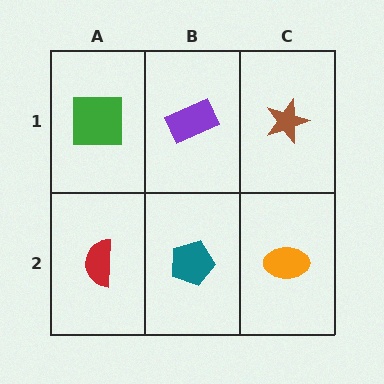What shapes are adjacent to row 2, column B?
A purple rectangle (row 1, column B), a red semicircle (row 2, column A), an orange ellipse (row 2, column C).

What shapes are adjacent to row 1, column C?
An orange ellipse (row 2, column C), a purple rectangle (row 1, column B).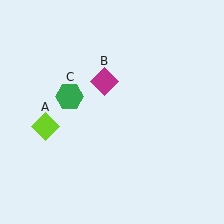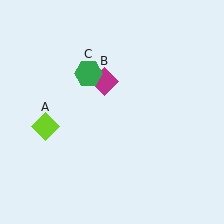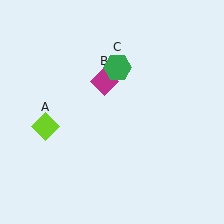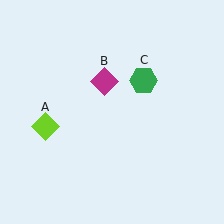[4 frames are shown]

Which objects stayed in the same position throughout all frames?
Lime diamond (object A) and magenta diamond (object B) remained stationary.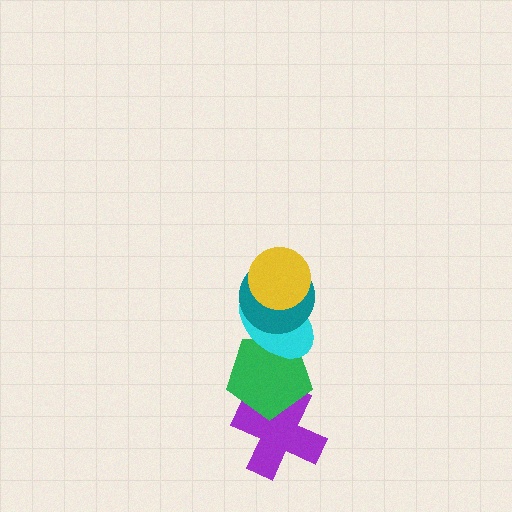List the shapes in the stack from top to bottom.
From top to bottom: the yellow circle, the teal circle, the cyan ellipse, the green pentagon, the purple cross.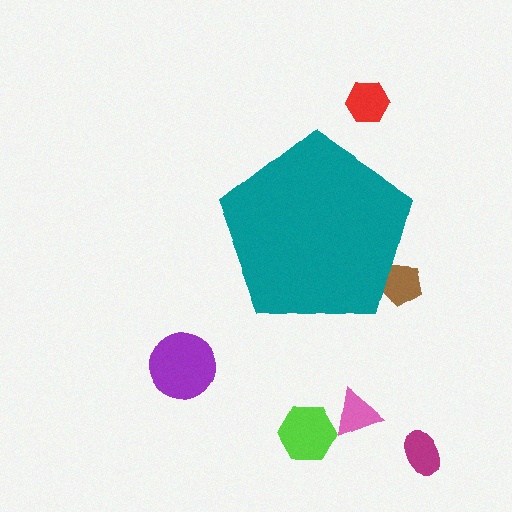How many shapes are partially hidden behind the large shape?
1 shape is partially hidden.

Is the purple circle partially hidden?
No, the purple circle is fully visible.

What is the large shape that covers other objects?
A teal pentagon.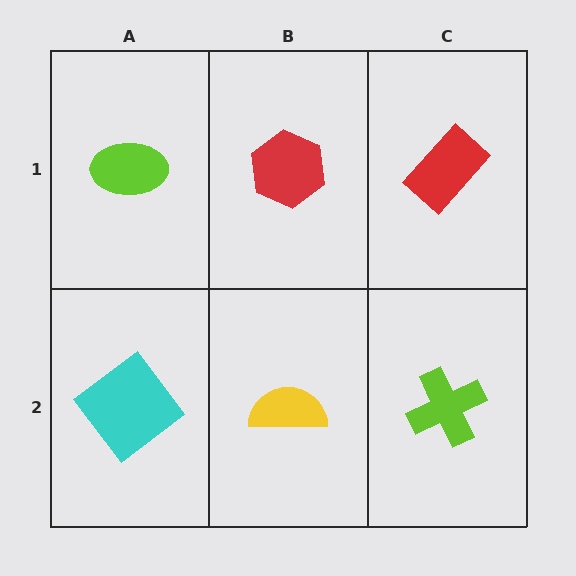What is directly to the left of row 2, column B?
A cyan diamond.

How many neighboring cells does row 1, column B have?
3.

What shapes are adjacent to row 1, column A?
A cyan diamond (row 2, column A), a red hexagon (row 1, column B).